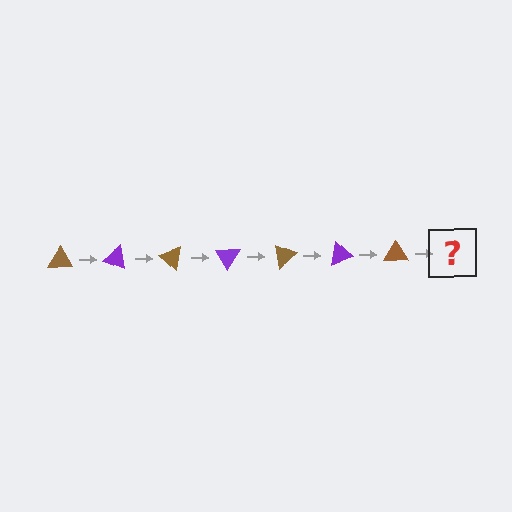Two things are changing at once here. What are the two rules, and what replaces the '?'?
The two rules are that it rotates 20 degrees each step and the color cycles through brown and purple. The '?' should be a purple triangle, rotated 140 degrees from the start.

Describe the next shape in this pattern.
It should be a purple triangle, rotated 140 degrees from the start.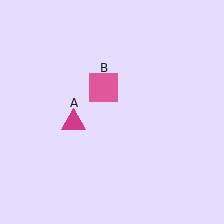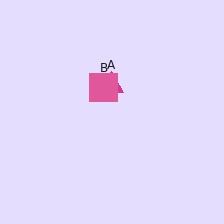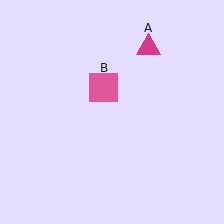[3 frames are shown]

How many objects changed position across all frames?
1 object changed position: magenta triangle (object A).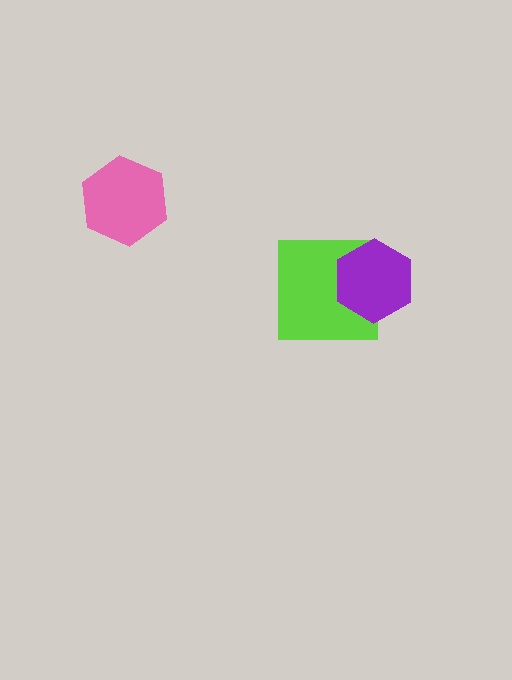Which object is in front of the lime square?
The purple hexagon is in front of the lime square.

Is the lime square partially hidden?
Yes, it is partially covered by another shape.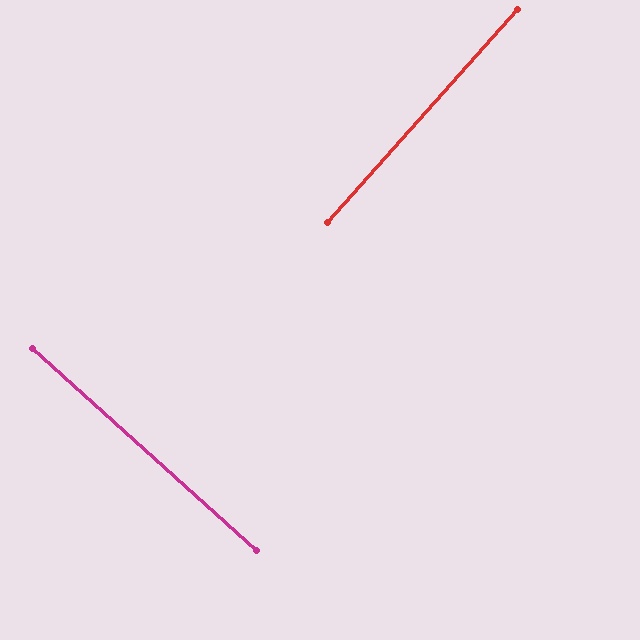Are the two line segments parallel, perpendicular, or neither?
Perpendicular — they meet at approximately 90°.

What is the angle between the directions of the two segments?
Approximately 90 degrees.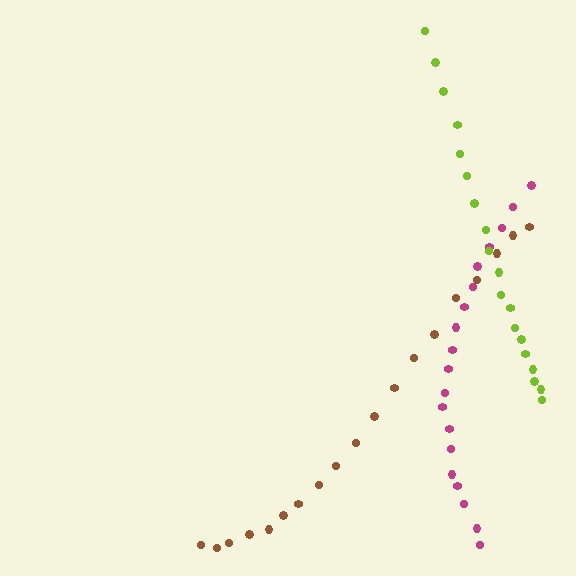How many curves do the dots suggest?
There are 3 distinct paths.